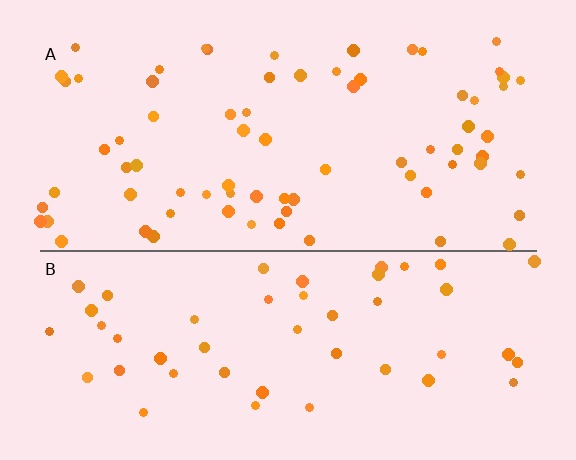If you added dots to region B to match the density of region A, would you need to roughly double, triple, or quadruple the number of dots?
Approximately double.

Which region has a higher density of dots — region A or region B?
A (the top).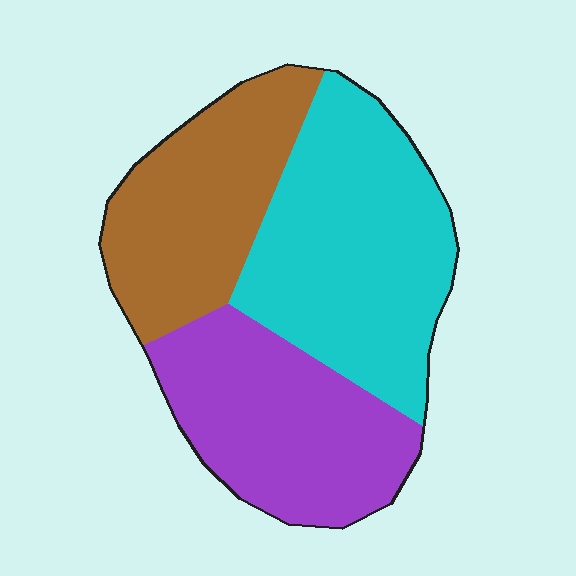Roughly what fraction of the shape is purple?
Purple covers around 30% of the shape.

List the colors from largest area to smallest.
From largest to smallest: cyan, purple, brown.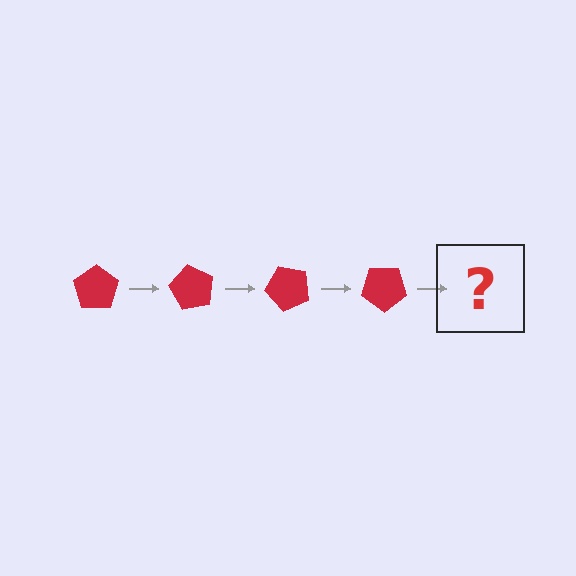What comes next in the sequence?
The next element should be a red pentagon rotated 240 degrees.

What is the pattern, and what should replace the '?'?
The pattern is that the pentagon rotates 60 degrees each step. The '?' should be a red pentagon rotated 240 degrees.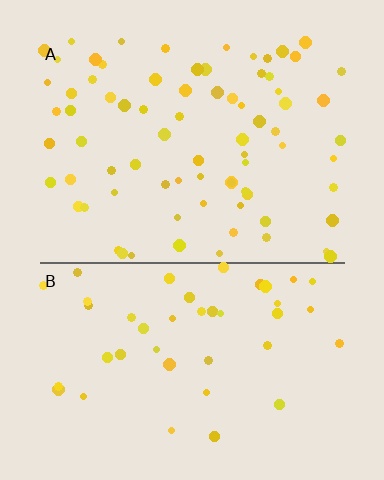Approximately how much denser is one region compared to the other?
Approximately 1.8× — region A over region B.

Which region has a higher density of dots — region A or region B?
A (the top).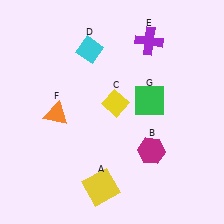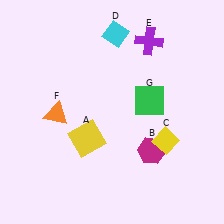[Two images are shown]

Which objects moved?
The objects that moved are: the yellow square (A), the yellow diamond (C), the cyan diamond (D).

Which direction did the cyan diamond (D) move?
The cyan diamond (D) moved right.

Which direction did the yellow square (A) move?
The yellow square (A) moved up.